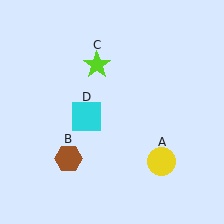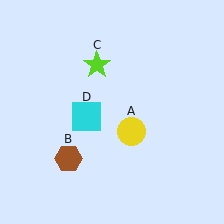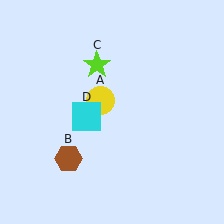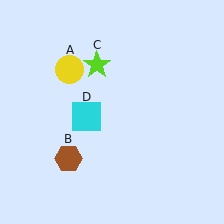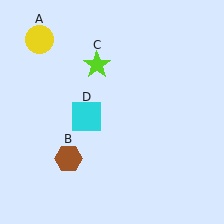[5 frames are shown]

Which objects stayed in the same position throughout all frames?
Brown hexagon (object B) and lime star (object C) and cyan square (object D) remained stationary.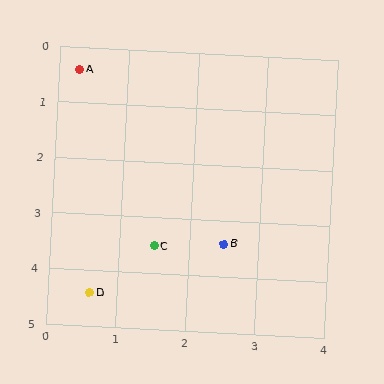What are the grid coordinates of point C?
Point C is at approximately (1.5, 3.5).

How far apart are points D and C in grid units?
Points D and C are about 1.3 grid units apart.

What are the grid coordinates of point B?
Point B is at approximately (2.5, 3.4).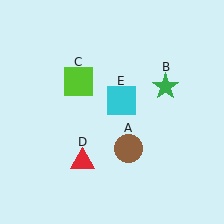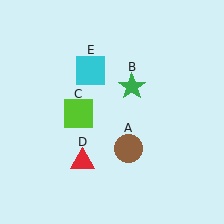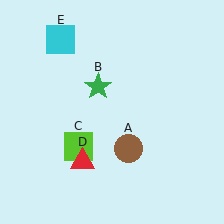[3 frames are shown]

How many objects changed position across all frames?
3 objects changed position: green star (object B), lime square (object C), cyan square (object E).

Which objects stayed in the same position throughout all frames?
Brown circle (object A) and red triangle (object D) remained stationary.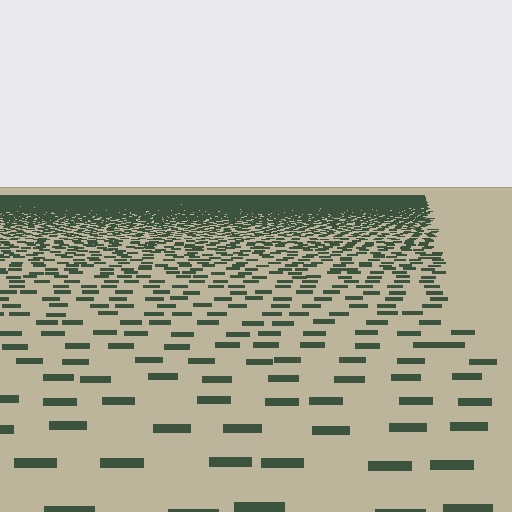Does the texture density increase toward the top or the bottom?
Density increases toward the top.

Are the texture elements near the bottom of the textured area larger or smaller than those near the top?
Larger. Near the bottom, elements are closer to the viewer and appear at a bigger on-screen size.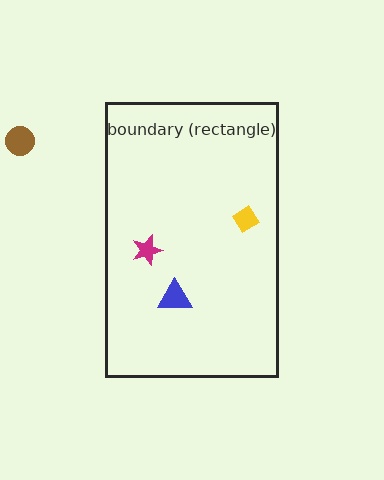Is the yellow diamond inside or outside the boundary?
Inside.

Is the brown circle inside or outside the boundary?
Outside.